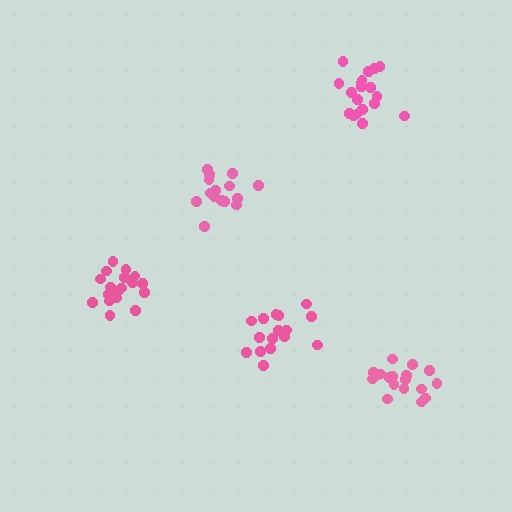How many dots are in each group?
Group 1: 19 dots, Group 2: 18 dots, Group 3: 15 dots, Group 4: 18 dots, Group 5: 16 dots (86 total).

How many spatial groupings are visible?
There are 5 spatial groupings.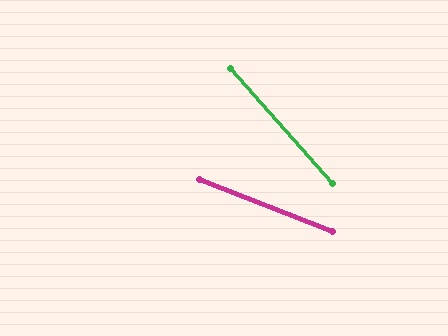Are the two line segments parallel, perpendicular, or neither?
Neither parallel nor perpendicular — they differ by about 27°.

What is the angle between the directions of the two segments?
Approximately 27 degrees.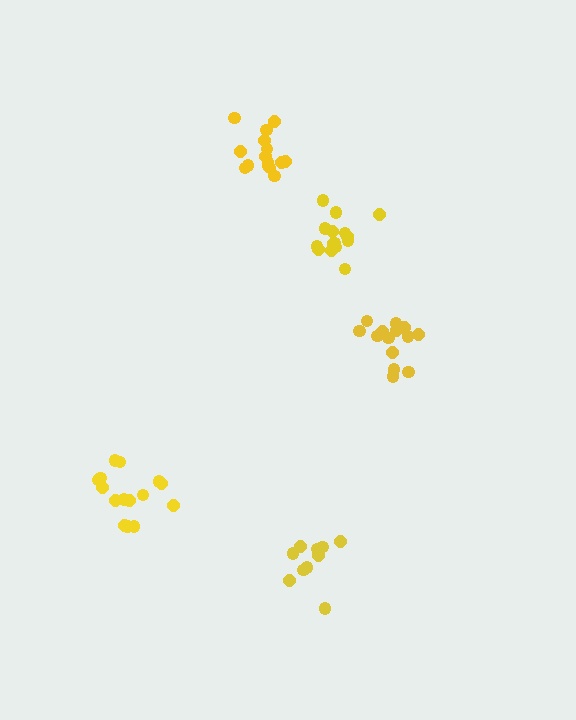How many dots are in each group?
Group 1: 15 dots, Group 2: 10 dots, Group 3: 16 dots, Group 4: 14 dots, Group 5: 15 dots (70 total).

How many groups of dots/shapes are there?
There are 5 groups.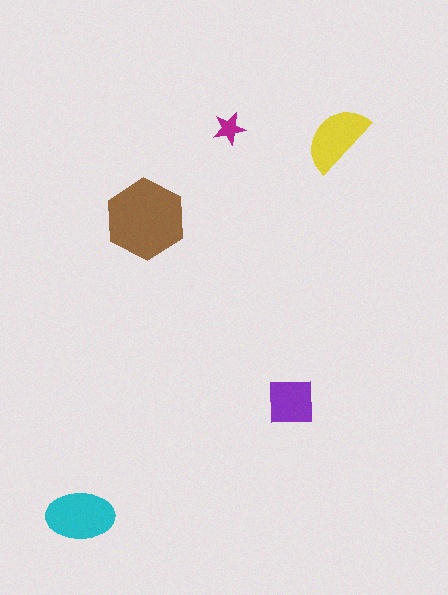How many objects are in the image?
There are 5 objects in the image.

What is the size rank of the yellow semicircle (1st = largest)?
3rd.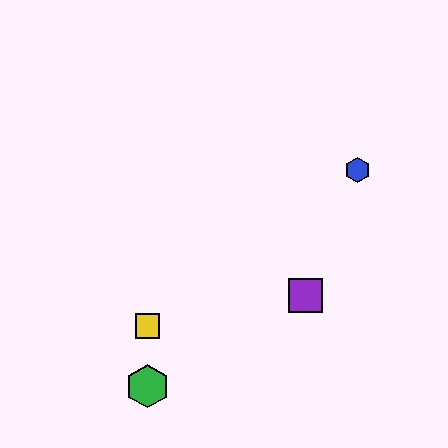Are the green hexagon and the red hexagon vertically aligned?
Yes, both are at x≈148.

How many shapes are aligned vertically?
3 shapes (the red hexagon, the green hexagon, the yellow square) are aligned vertically.